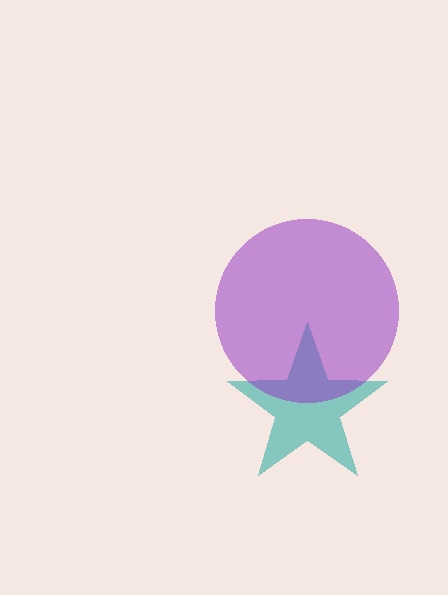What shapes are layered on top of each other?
The layered shapes are: a teal star, a purple circle.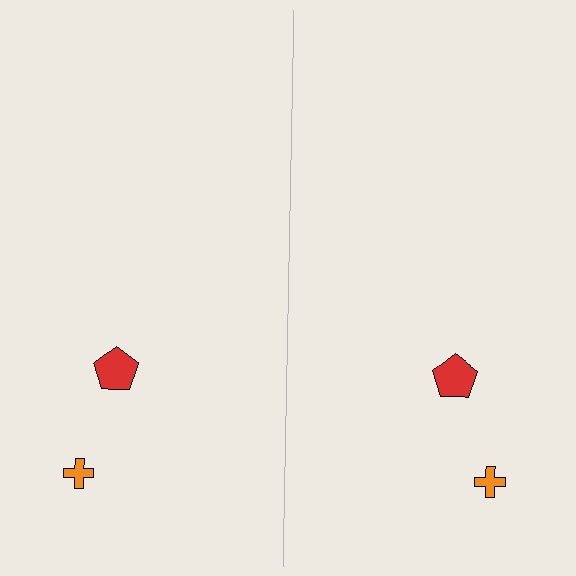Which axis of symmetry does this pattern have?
The pattern has a vertical axis of symmetry running through the center of the image.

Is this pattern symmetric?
Yes, this pattern has bilateral (reflection) symmetry.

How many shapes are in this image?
There are 4 shapes in this image.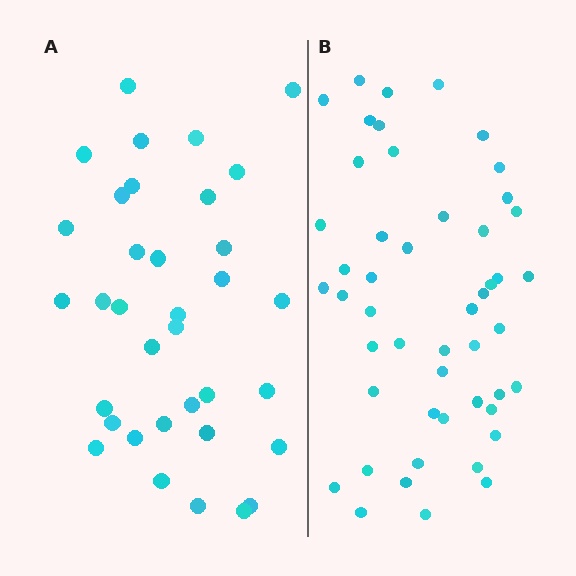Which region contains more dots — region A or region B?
Region B (the right region) has more dots.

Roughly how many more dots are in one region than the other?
Region B has approximately 15 more dots than region A.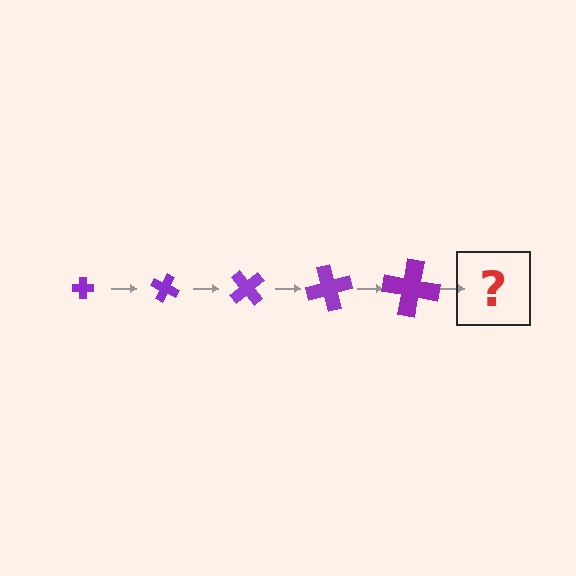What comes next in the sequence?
The next element should be a cross, larger than the previous one and rotated 125 degrees from the start.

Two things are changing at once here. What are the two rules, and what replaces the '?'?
The two rules are that the cross grows larger each step and it rotates 25 degrees each step. The '?' should be a cross, larger than the previous one and rotated 125 degrees from the start.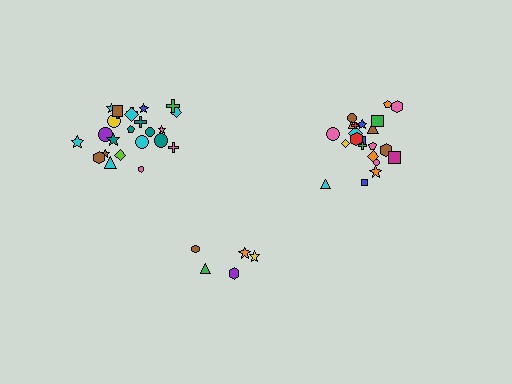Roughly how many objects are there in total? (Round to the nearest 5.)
Roughly 50 objects in total.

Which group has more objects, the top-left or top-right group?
The top-left group.